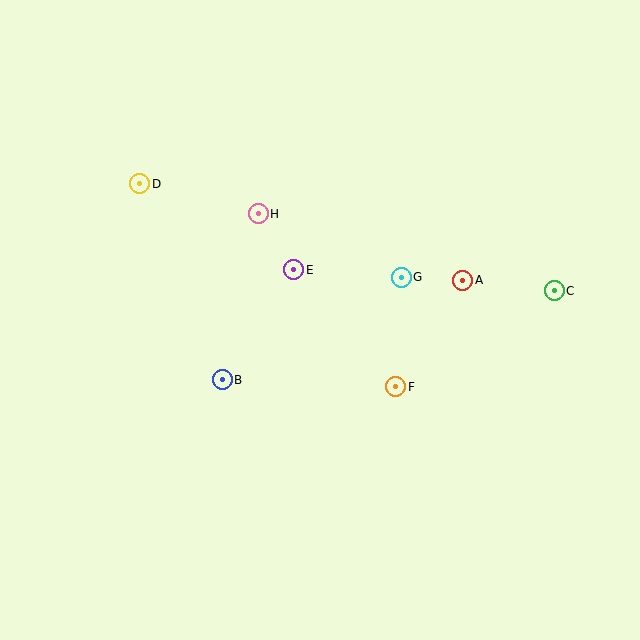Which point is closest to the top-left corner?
Point D is closest to the top-left corner.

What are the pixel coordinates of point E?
Point E is at (294, 270).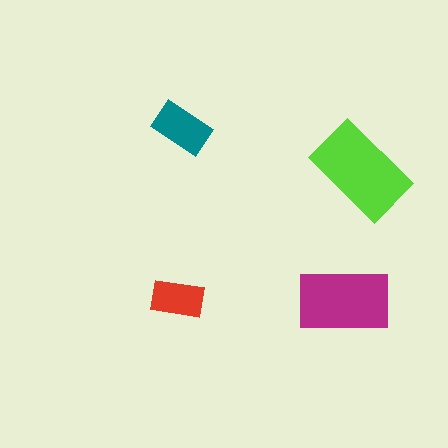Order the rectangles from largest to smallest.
the lime one, the magenta one, the teal one, the red one.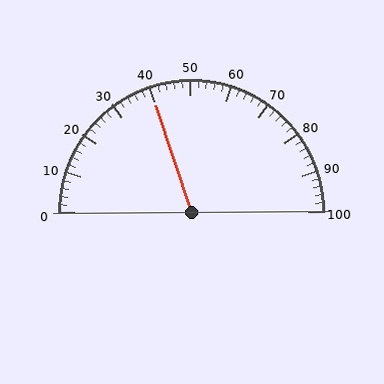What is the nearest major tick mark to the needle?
The nearest major tick mark is 40.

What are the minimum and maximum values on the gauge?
The gauge ranges from 0 to 100.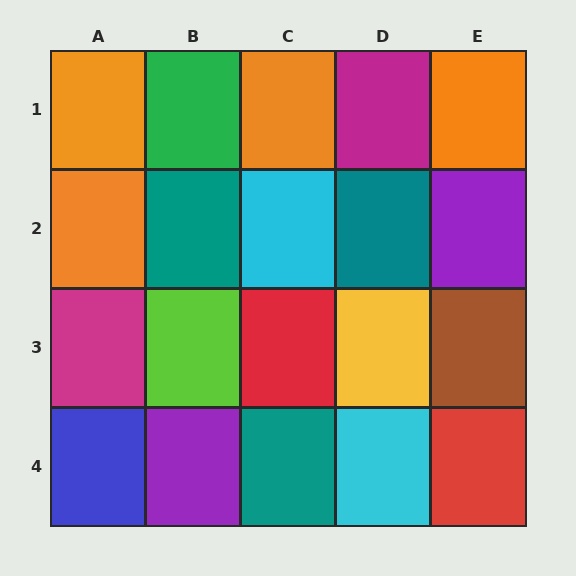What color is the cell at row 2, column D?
Teal.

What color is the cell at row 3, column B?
Lime.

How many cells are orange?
4 cells are orange.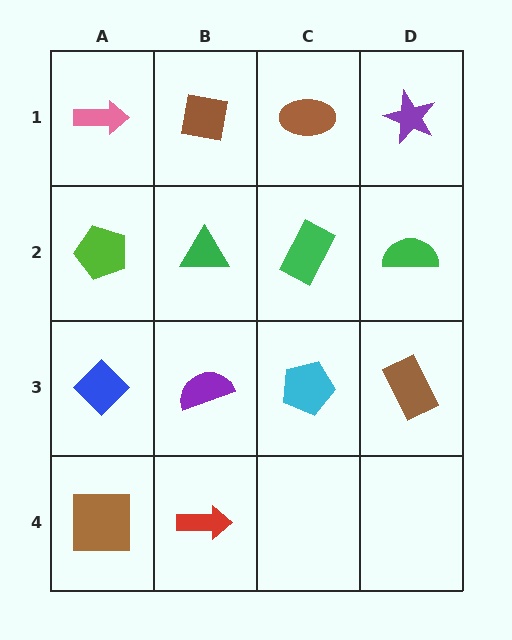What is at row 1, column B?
A brown square.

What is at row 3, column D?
A brown rectangle.